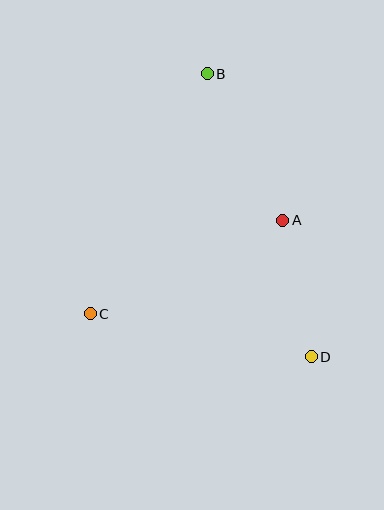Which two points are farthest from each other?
Points B and D are farthest from each other.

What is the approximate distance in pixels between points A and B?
The distance between A and B is approximately 165 pixels.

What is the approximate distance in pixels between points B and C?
The distance between B and C is approximately 267 pixels.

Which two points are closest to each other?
Points A and D are closest to each other.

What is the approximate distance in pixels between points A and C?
The distance between A and C is approximately 214 pixels.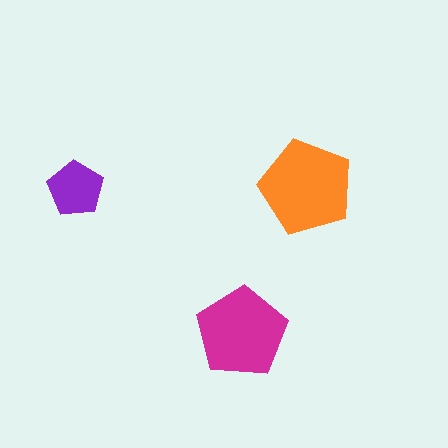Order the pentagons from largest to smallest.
the orange one, the magenta one, the purple one.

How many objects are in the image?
There are 3 objects in the image.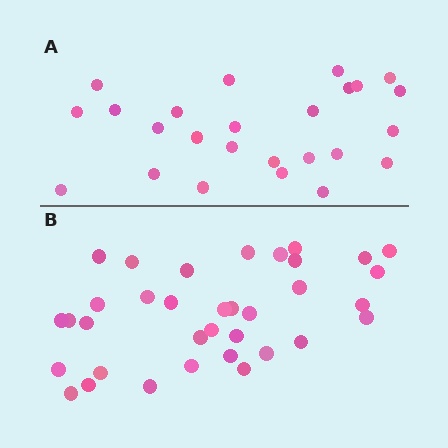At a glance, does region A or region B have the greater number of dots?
Region B (the bottom region) has more dots.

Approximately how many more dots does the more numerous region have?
Region B has roughly 10 or so more dots than region A.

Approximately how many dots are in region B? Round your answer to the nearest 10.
About 40 dots. (The exact count is 35, which rounds to 40.)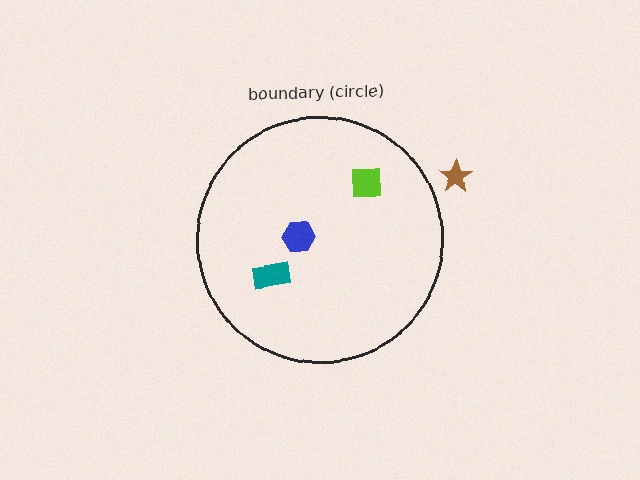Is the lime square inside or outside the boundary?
Inside.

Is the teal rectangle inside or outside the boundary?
Inside.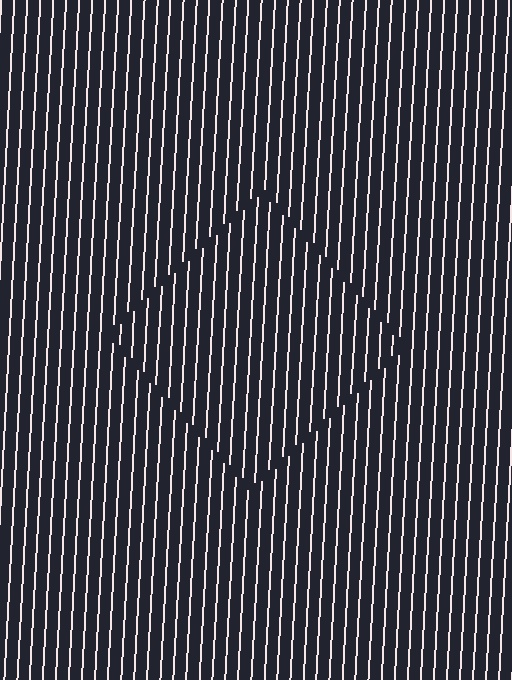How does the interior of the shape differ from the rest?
The interior of the shape contains the same grating, shifted by half a period — the contour is defined by the phase discontinuity where line-ends from the inner and outer gratings abut.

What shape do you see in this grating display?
An illusory square. The interior of the shape contains the same grating, shifted by half a period — the contour is defined by the phase discontinuity where line-ends from the inner and outer gratings abut.